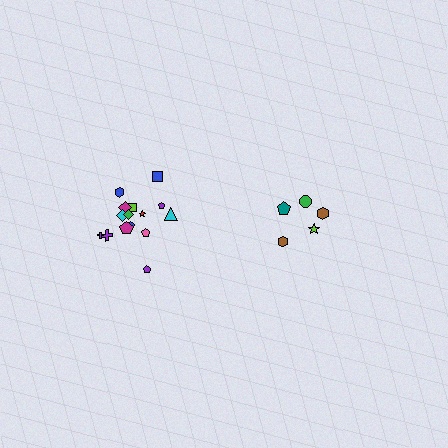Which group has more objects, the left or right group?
The left group.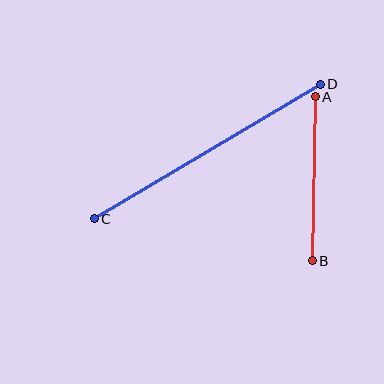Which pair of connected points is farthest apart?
Points C and D are farthest apart.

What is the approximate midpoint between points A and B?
The midpoint is at approximately (314, 179) pixels.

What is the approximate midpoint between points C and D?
The midpoint is at approximately (207, 151) pixels.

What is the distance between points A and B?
The distance is approximately 164 pixels.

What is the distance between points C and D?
The distance is approximately 263 pixels.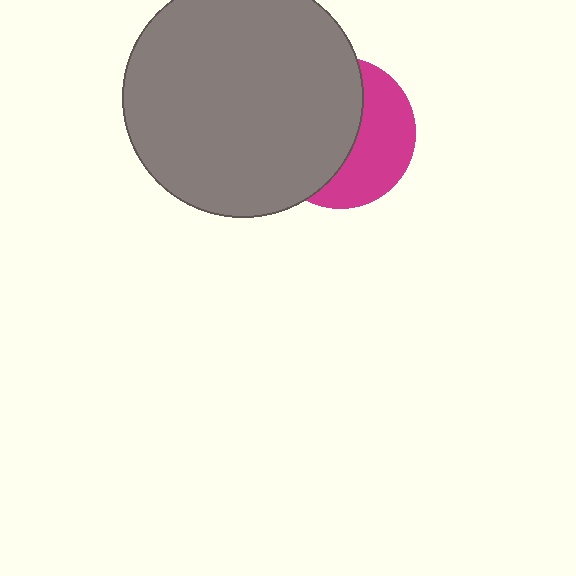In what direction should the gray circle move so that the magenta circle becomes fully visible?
The gray circle should move left. That is the shortest direction to clear the overlap and leave the magenta circle fully visible.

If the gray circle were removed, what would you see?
You would see the complete magenta circle.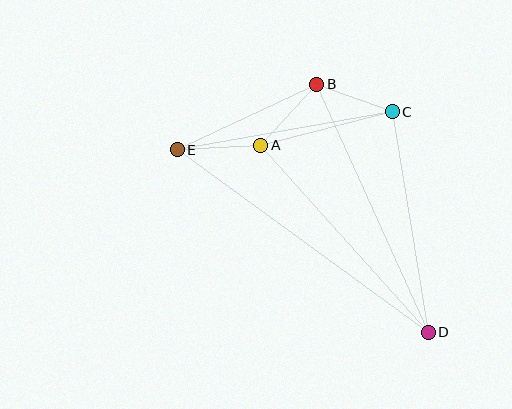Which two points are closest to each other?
Points B and C are closest to each other.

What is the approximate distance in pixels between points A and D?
The distance between A and D is approximately 251 pixels.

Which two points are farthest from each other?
Points D and E are farthest from each other.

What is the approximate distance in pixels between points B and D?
The distance between B and D is approximately 272 pixels.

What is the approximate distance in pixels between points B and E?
The distance between B and E is approximately 154 pixels.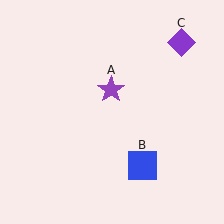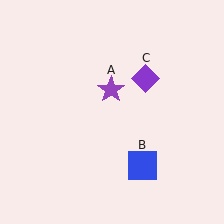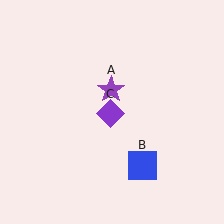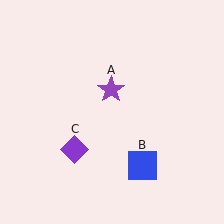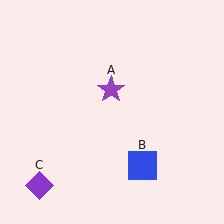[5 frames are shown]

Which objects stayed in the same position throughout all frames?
Purple star (object A) and blue square (object B) remained stationary.